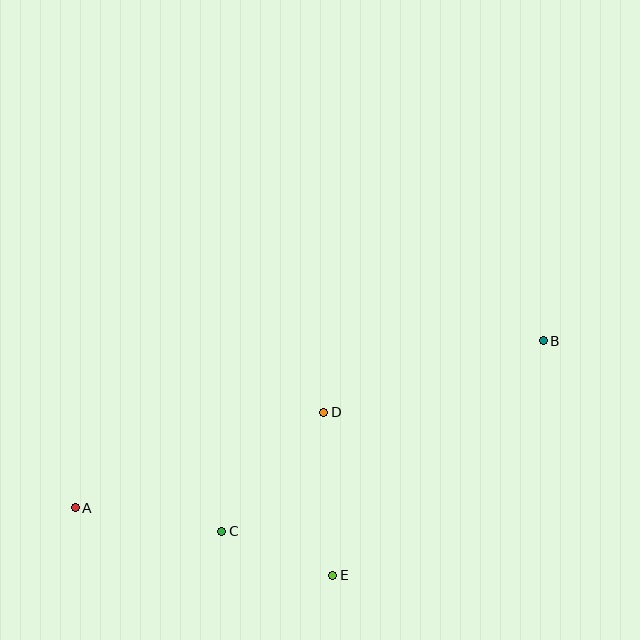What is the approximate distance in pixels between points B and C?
The distance between B and C is approximately 373 pixels.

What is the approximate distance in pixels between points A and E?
The distance between A and E is approximately 266 pixels.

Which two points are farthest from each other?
Points A and B are farthest from each other.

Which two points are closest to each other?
Points C and E are closest to each other.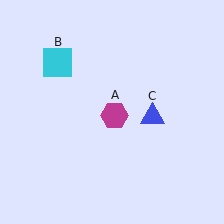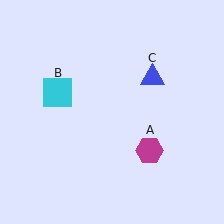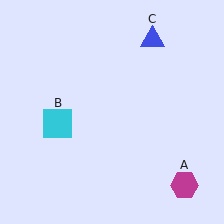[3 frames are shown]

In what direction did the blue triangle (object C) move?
The blue triangle (object C) moved up.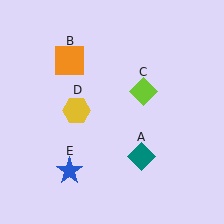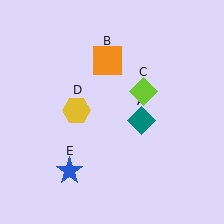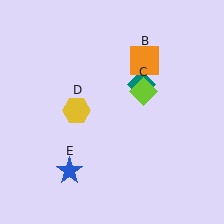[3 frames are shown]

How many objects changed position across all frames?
2 objects changed position: teal diamond (object A), orange square (object B).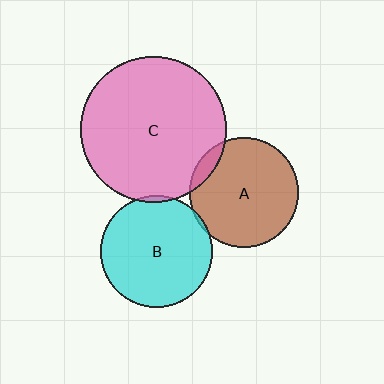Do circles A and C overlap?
Yes.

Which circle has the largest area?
Circle C (pink).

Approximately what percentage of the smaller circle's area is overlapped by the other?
Approximately 10%.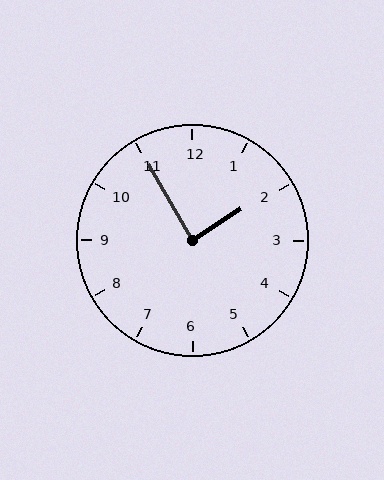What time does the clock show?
1:55.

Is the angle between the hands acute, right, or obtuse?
It is right.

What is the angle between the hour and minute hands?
Approximately 88 degrees.